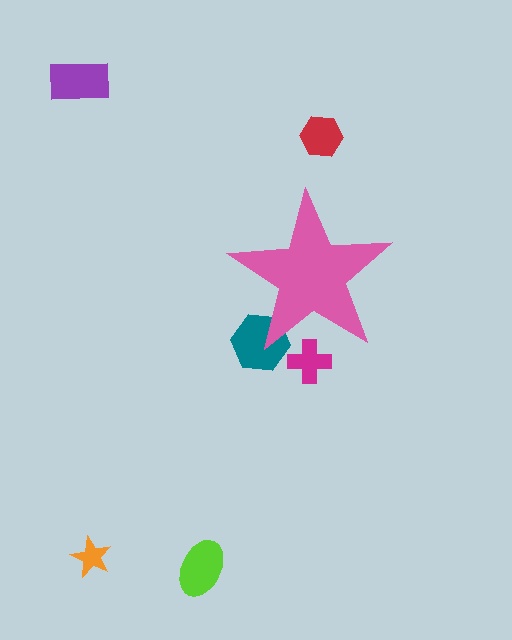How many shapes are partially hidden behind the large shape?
2 shapes are partially hidden.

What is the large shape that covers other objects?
A pink star.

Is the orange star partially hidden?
No, the orange star is fully visible.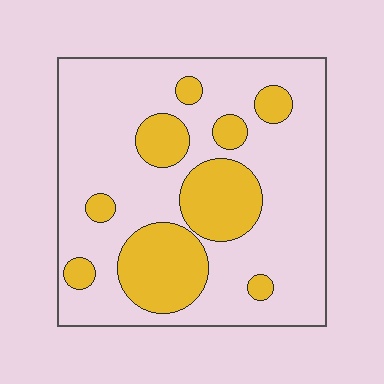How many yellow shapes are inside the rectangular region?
9.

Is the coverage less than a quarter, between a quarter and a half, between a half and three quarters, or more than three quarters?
Between a quarter and a half.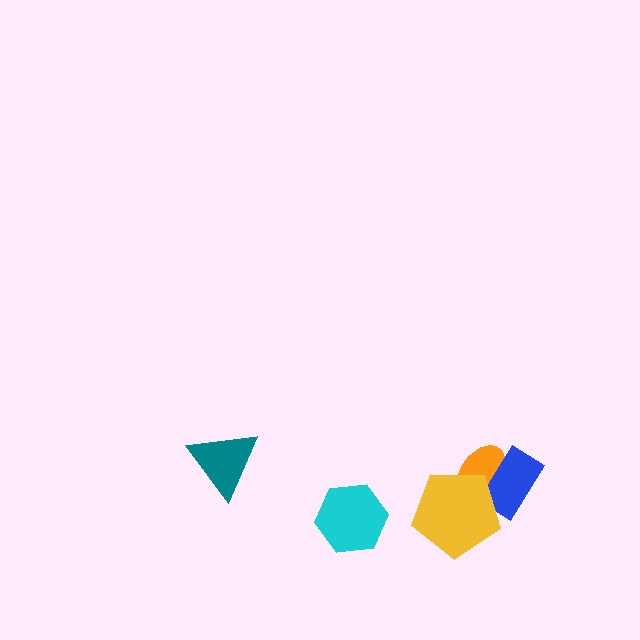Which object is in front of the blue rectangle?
The yellow pentagon is in front of the blue rectangle.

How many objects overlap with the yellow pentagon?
2 objects overlap with the yellow pentagon.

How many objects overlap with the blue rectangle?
2 objects overlap with the blue rectangle.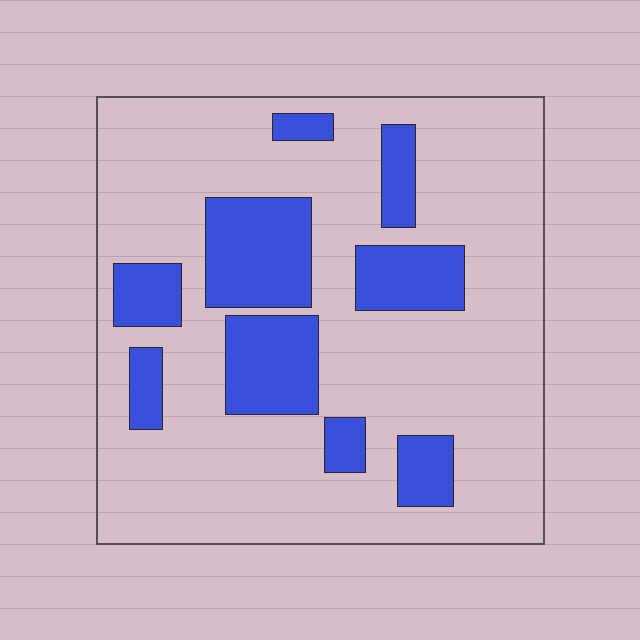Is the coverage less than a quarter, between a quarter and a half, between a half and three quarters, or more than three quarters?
Less than a quarter.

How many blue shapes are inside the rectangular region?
9.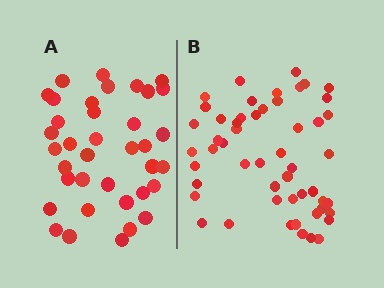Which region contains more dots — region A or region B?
Region B (the right region) has more dots.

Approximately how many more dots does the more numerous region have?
Region B has approximately 15 more dots than region A.